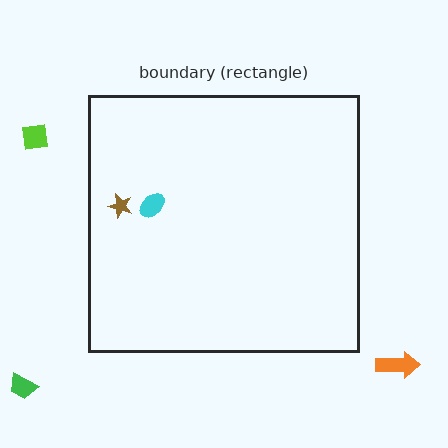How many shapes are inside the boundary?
2 inside, 3 outside.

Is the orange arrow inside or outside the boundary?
Outside.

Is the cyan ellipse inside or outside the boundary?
Inside.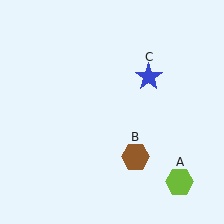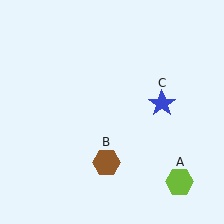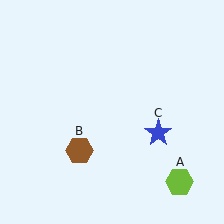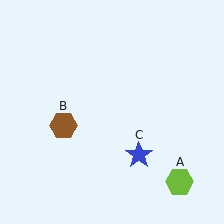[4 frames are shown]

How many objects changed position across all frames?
2 objects changed position: brown hexagon (object B), blue star (object C).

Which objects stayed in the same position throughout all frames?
Lime hexagon (object A) remained stationary.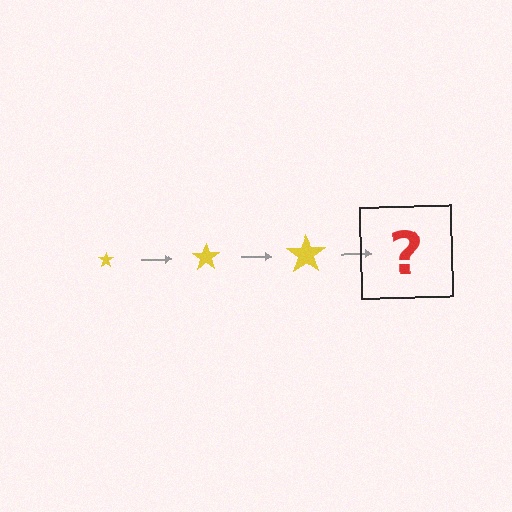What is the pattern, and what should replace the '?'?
The pattern is that the star gets progressively larger each step. The '?' should be a yellow star, larger than the previous one.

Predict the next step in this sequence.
The next step is a yellow star, larger than the previous one.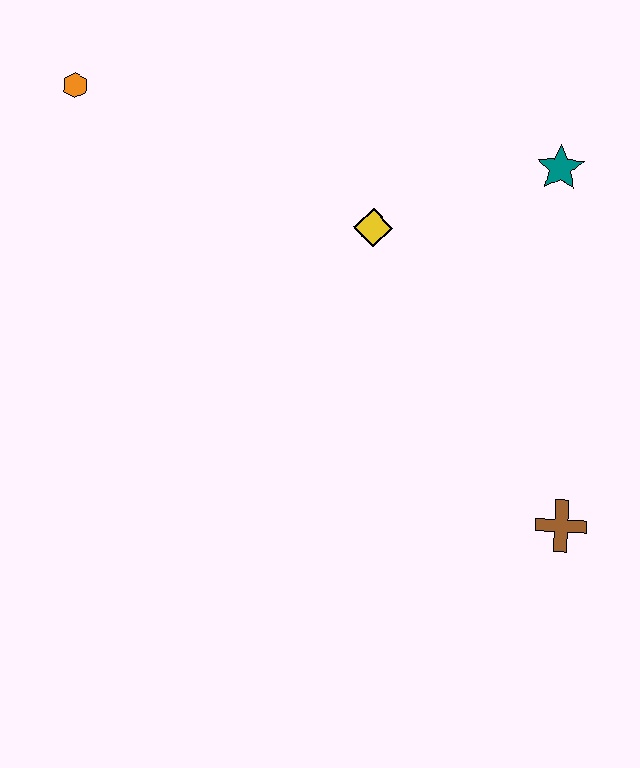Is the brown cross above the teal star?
No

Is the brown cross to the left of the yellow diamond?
No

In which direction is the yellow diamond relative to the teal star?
The yellow diamond is to the left of the teal star.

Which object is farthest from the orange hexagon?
The brown cross is farthest from the orange hexagon.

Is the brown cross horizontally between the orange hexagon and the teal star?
No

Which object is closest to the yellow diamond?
The teal star is closest to the yellow diamond.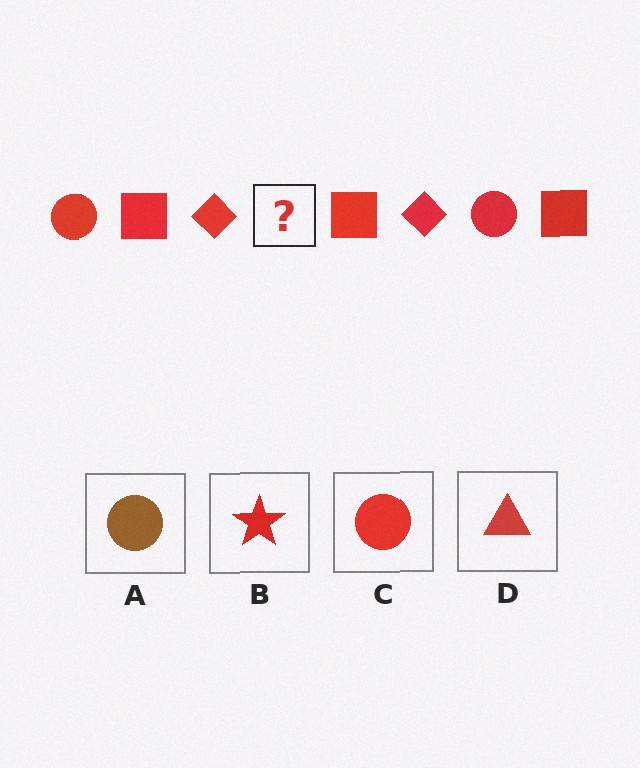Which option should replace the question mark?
Option C.